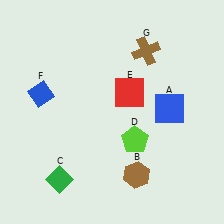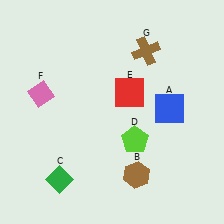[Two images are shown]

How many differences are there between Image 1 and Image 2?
There is 1 difference between the two images.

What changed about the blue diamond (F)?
In Image 1, F is blue. In Image 2, it changed to pink.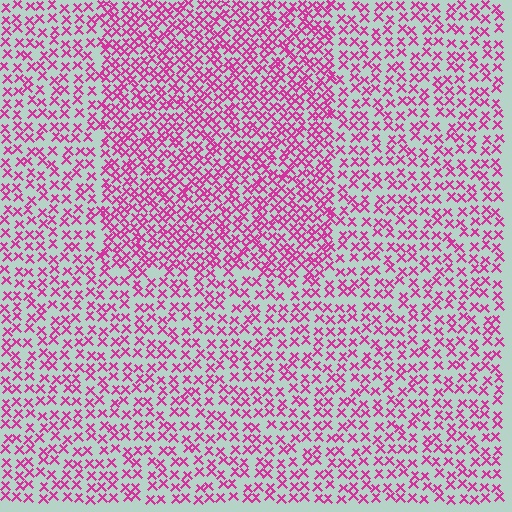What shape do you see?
I see a rectangle.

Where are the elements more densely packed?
The elements are more densely packed inside the rectangle boundary.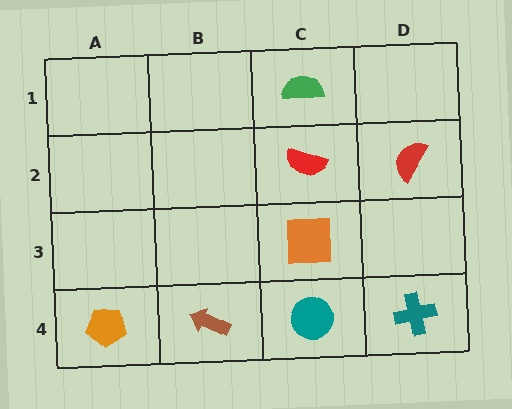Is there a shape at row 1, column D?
No, that cell is empty.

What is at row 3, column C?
An orange square.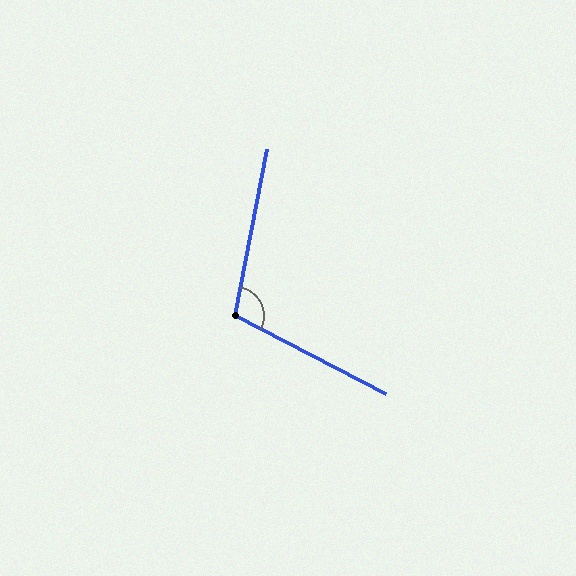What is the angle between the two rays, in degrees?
Approximately 106 degrees.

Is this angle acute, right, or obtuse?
It is obtuse.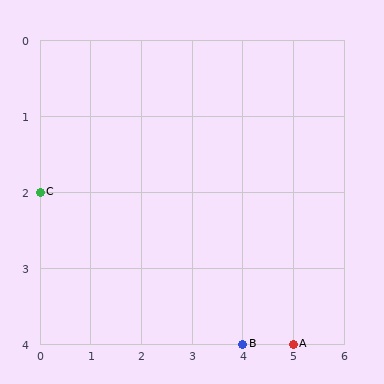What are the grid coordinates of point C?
Point C is at grid coordinates (0, 2).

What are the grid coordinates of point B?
Point B is at grid coordinates (4, 4).